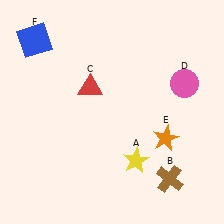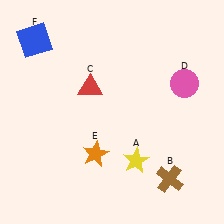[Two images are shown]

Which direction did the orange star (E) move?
The orange star (E) moved left.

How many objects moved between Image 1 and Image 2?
1 object moved between the two images.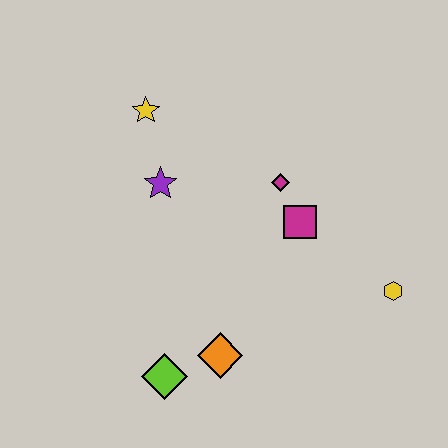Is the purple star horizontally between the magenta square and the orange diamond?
No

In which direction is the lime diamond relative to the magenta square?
The lime diamond is below the magenta square.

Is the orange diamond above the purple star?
No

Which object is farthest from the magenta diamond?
The lime diamond is farthest from the magenta diamond.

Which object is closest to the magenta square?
The magenta diamond is closest to the magenta square.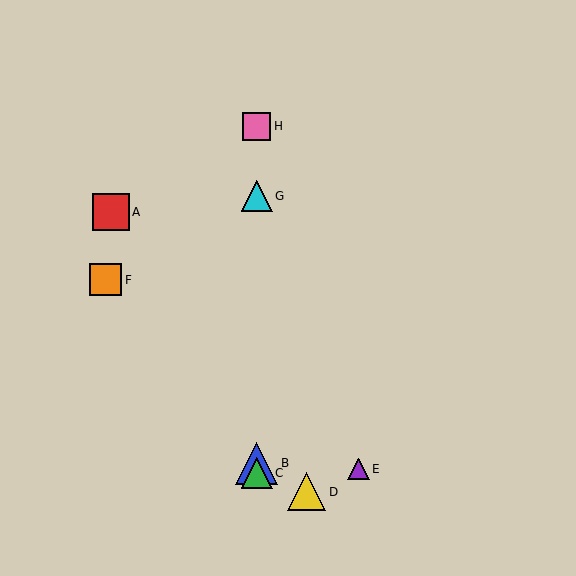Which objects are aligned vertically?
Objects B, C, G, H are aligned vertically.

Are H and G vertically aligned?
Yes, both are at x≈257.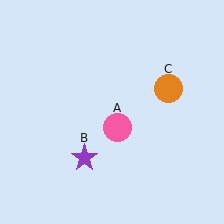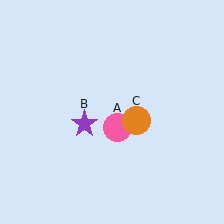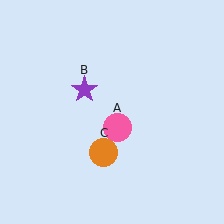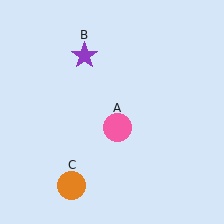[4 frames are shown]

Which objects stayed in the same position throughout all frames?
Pink circle (object A) remained stationary.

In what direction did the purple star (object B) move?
The purple star (object B) moved up.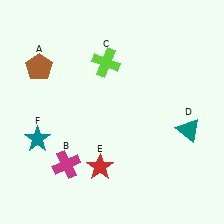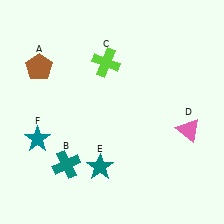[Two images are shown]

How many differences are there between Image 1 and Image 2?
There are 3 differences between the two images.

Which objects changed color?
B changed from magenta to teal. D changed from teal to pink. E changed from red to teal.